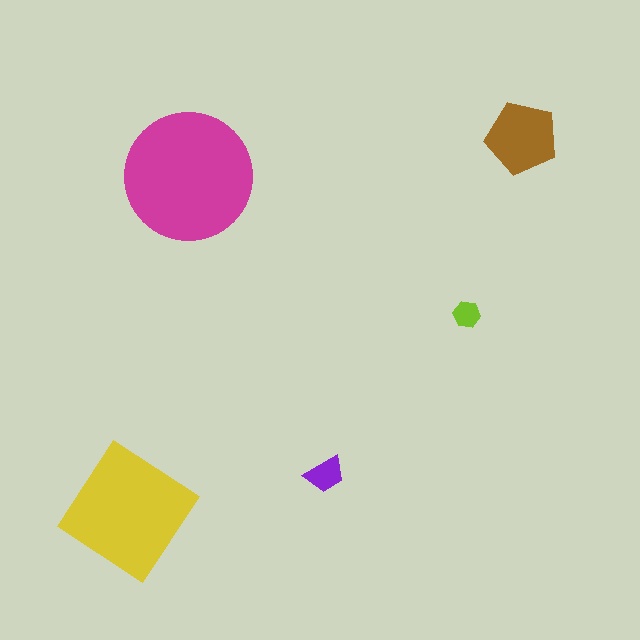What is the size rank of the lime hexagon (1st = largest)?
5th.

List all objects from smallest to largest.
The lime hexagon, the purple trapezoid, the brown pentagon, the yellow diamond, the magenta circle.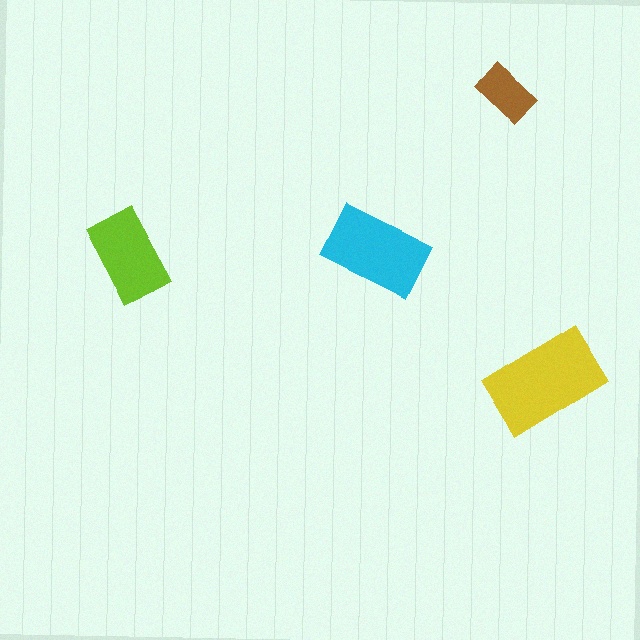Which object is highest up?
The brown rectangle is topmost.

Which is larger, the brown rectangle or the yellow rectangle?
The yellow one.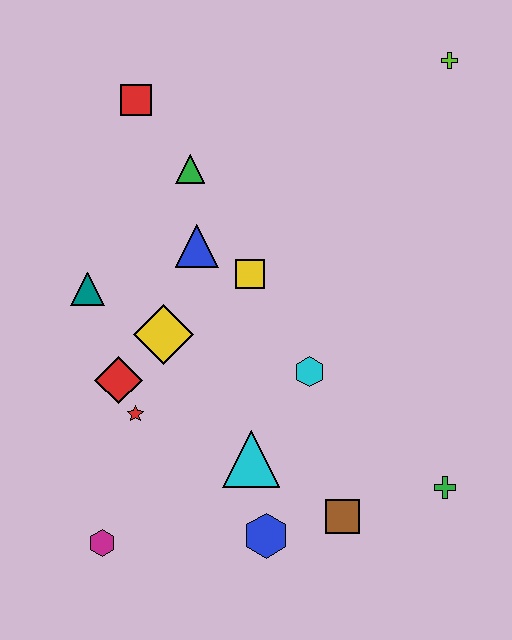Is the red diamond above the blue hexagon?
Yes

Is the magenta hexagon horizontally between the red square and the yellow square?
No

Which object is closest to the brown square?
The blue hexagon is closest to the brown square.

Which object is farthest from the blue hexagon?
The lime cross is farthest from the blue hexagon.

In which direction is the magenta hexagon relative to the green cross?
The magenta hexagon is to the left of the green cross.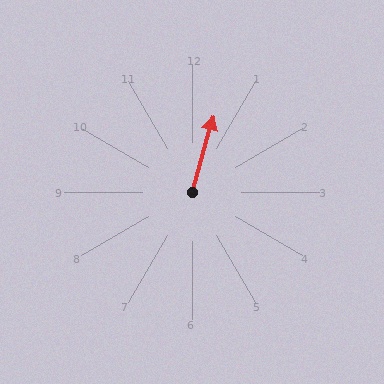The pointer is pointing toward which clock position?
Roughly 1 o'clock.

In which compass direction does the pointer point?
North.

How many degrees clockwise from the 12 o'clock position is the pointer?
Approximately 16 degrees.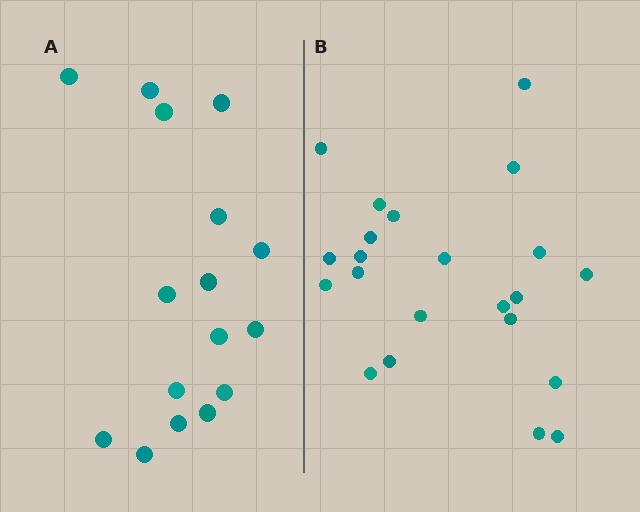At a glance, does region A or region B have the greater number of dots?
Region B (the right region) has more dots.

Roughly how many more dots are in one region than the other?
Region B has about 6 more dots than region A.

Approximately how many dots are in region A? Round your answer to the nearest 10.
About 20 dots. (The exact count is 16, which rounds to 20.)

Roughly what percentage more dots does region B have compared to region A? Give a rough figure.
About 40% more.